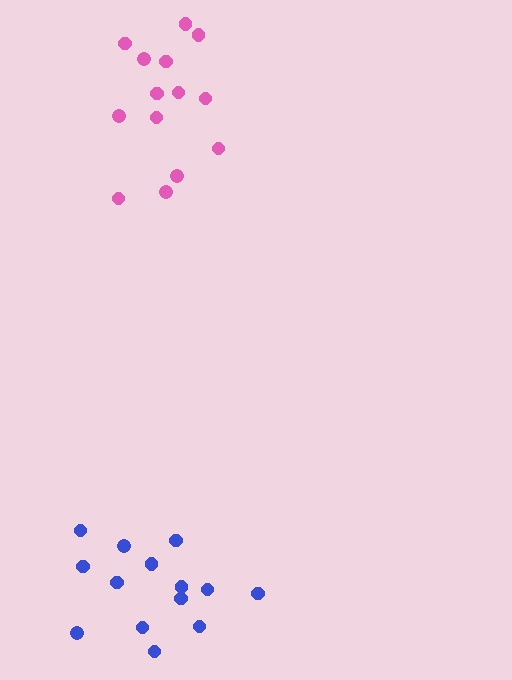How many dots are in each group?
Group 1: 14 dots, Group 2: 14 dots (28 total).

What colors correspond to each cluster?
The clusters are colored: blue, pink.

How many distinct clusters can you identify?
There are 2 distinct clusters.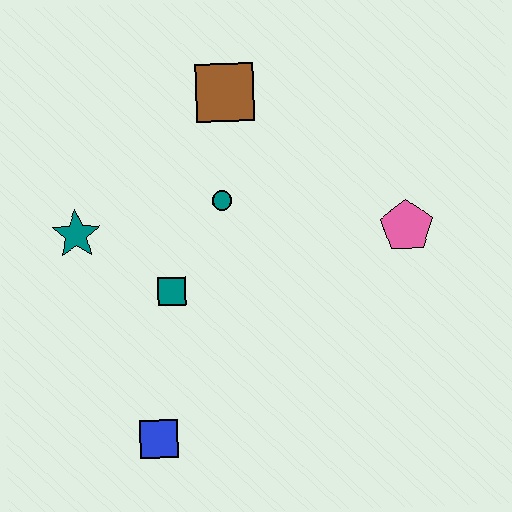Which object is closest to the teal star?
The teal square is closest to the teal star.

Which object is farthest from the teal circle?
The blue square is farthest from the teal circle.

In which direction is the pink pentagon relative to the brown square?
The pink pentagon is to the right of the brown square.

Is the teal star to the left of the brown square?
Yes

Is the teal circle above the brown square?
No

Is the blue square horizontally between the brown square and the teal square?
No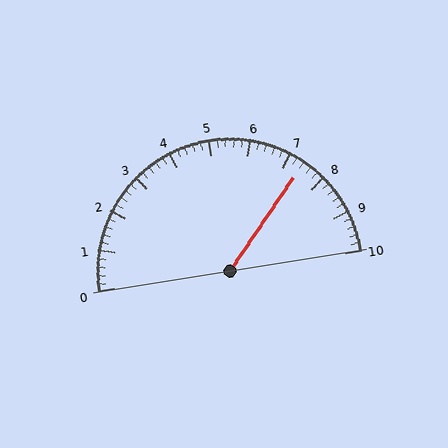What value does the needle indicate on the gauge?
The needle indicates approximately 7.4.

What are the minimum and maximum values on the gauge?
The gauge ranges from 0 to 10.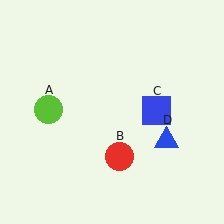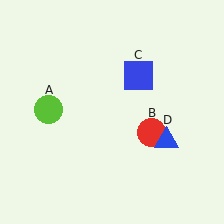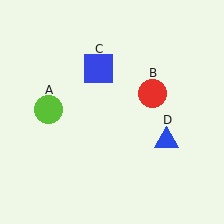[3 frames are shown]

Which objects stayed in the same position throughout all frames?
Lime circle (object A) and blue triangle (object D) remained stationary.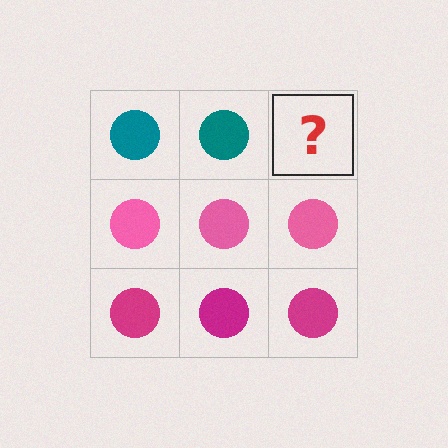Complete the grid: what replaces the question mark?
The question mark should be replaced with a teal circle.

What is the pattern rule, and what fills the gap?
The rule is that each row has a consistent color. The gap should be filled with a teal circle.